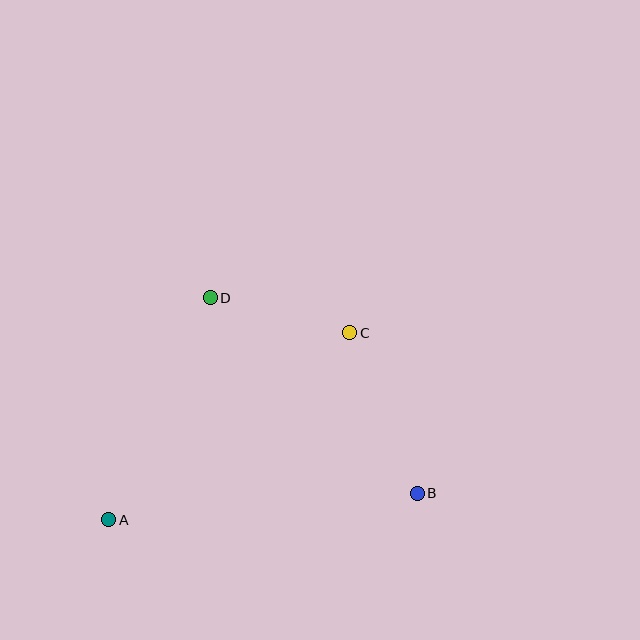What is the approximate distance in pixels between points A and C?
The distance between A and C is approximately 305 pixels.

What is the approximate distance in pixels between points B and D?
The distance between B and D is approximately 284 pixels.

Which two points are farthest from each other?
Points A and B are farthest from each other.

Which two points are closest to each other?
Points C and D are closest to each other.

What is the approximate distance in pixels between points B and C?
The distance between B and C is approximately 174 pixels.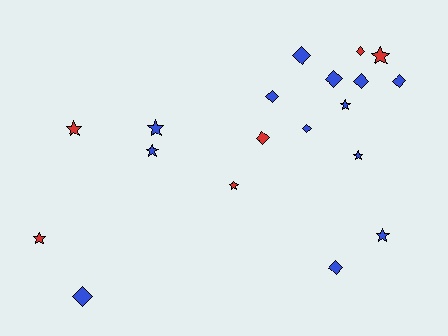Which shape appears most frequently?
Diamond, with 10 objects.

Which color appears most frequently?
Blue, with 13 objects.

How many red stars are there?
There are 4 red stars.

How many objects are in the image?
There are 19 objects.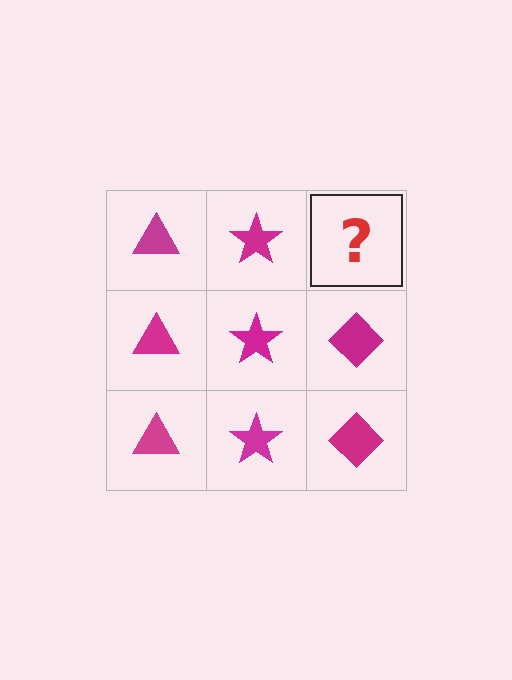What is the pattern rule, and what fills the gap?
The rule is that each column has a consistent shape. The gap should be filled with a magenta diamond.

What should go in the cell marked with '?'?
The missing cell should contain a magenta diamond.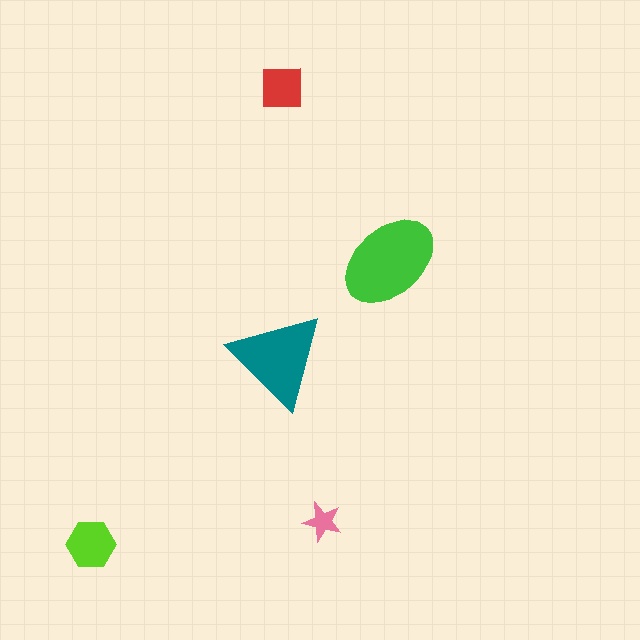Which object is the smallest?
The pink star.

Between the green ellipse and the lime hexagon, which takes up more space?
The green ellipse.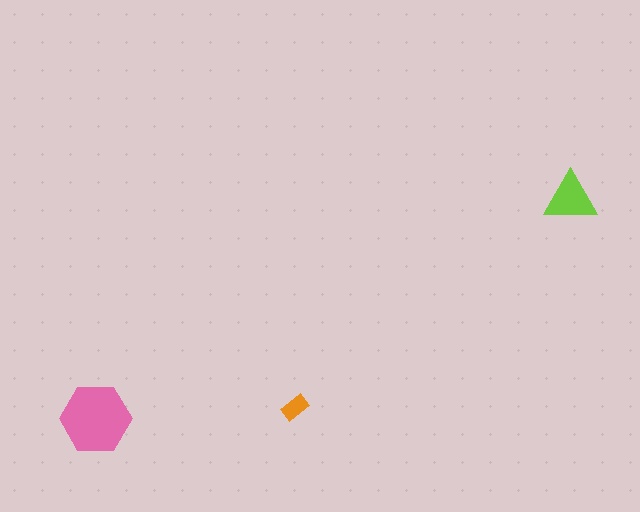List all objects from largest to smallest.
The pink hexagon, the lime triangle, the orange rectangle.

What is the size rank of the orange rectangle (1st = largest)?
3rd.